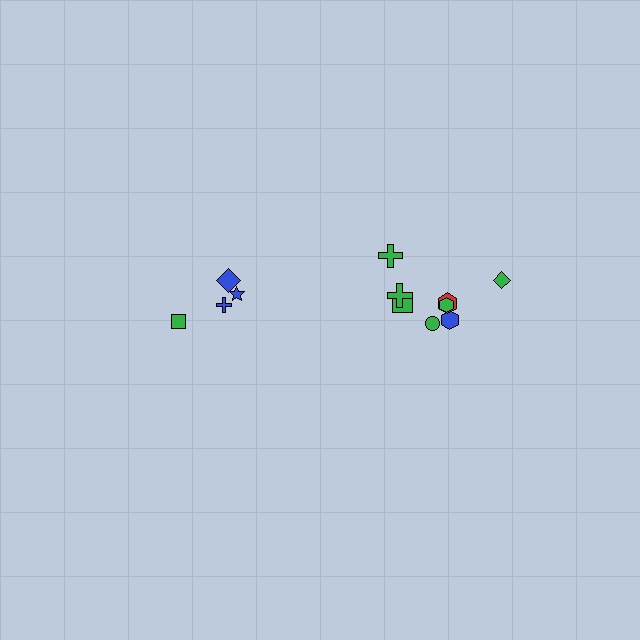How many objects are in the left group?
There are 4 objects.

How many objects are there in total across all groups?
There are 12 objects.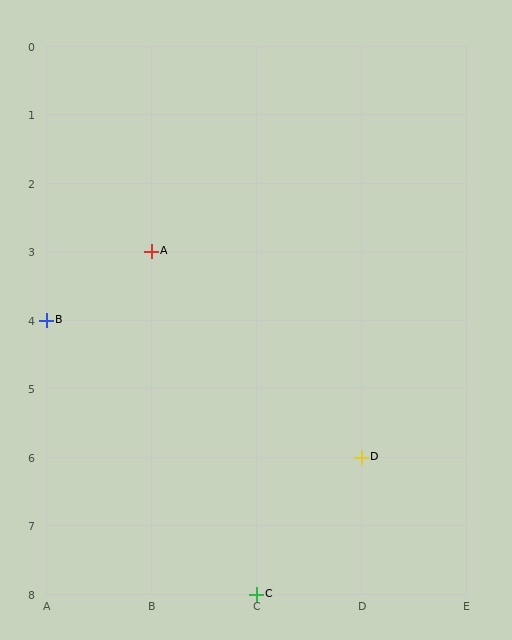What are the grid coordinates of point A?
Point A is at grid coordinates (B, 3).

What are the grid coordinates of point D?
Point D is at grid coordinates (D, 6).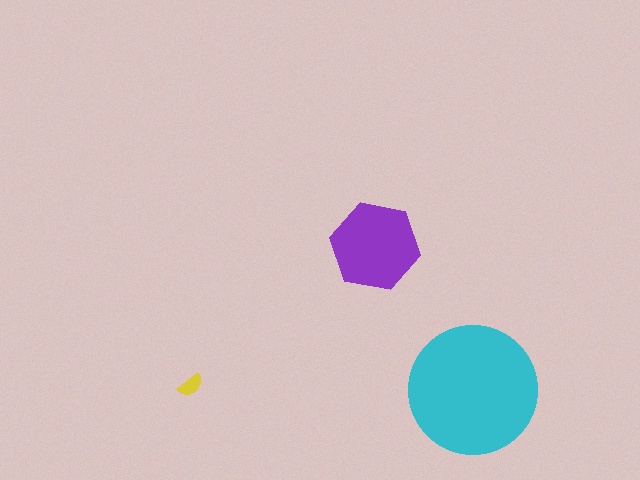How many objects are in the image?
There are 3 objects in the image.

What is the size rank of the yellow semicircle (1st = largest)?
3rd.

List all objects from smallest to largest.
The yellow semicircle, the purple hexagon, the cyan circle.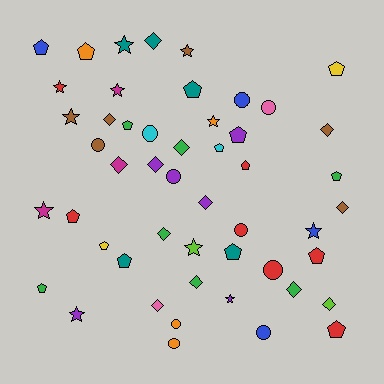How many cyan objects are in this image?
There are 2 cyan objects.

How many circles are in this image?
There are 10 circles.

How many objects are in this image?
There are 50 objects.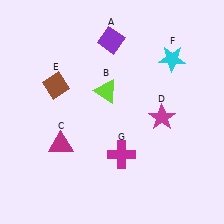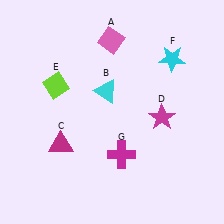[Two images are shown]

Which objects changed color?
A changed from purple to pink. B changed from lime to cyan. E changed from brown to lime.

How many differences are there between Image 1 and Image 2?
There are 3 differences between the two images.